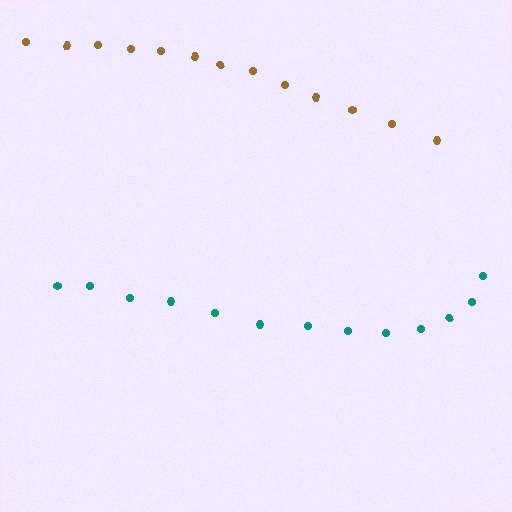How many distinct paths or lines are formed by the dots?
There are 2 distinct paths.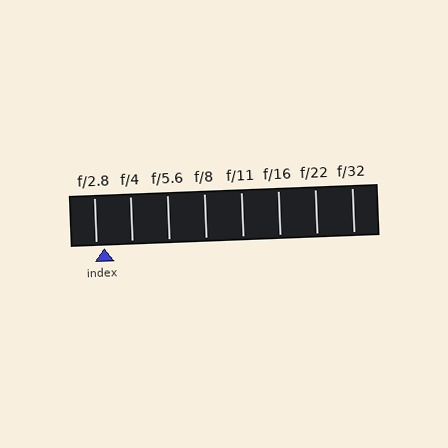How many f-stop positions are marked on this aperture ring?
There are 8 f-stop positions marked.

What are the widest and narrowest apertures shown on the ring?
The widest aperture shown is f/2.8 and the narrowest is f/32.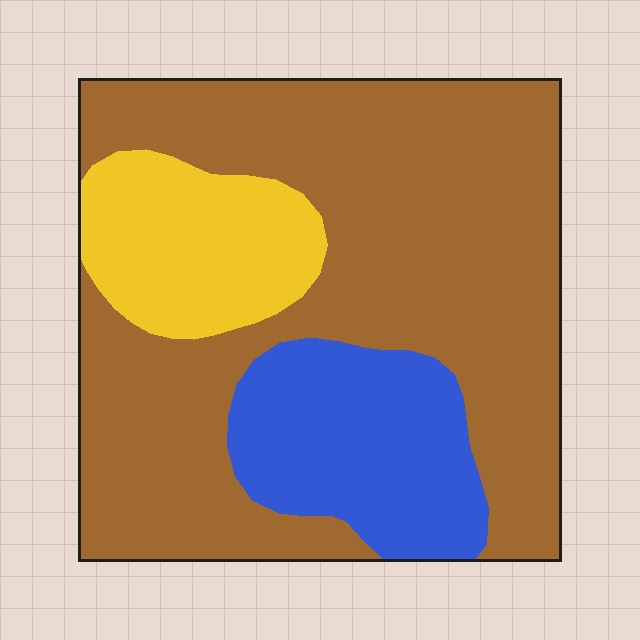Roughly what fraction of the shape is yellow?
Yellow takes up less than a sixth of the shape.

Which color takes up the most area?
Brown, at roughly 65%.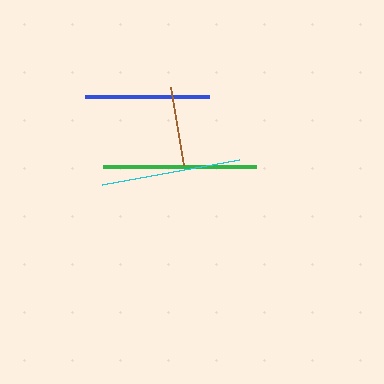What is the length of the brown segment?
The brown segment is approximately 79 pixels long.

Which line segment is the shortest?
The brown line is the shortest at approximately 79 pixels.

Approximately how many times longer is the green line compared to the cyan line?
The green line is approximately 1.1 times the length of the cyan line.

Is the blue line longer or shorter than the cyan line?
The cyan line is longer than the blue line.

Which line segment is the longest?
The green line is the longest at approximately 153 pixels.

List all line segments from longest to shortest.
From longest to shortest: green, cyan, blue, brown.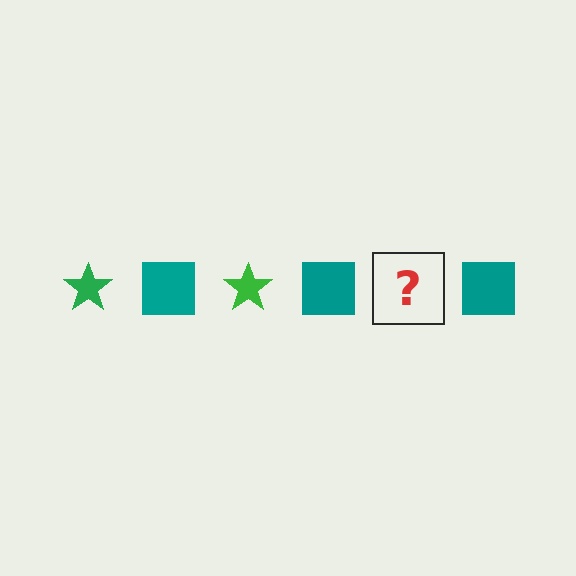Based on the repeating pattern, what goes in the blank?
The blank should be a green star.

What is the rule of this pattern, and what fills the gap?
The rule is that the pattern alternates between green star and teal square. The gap should be filled with a green star.